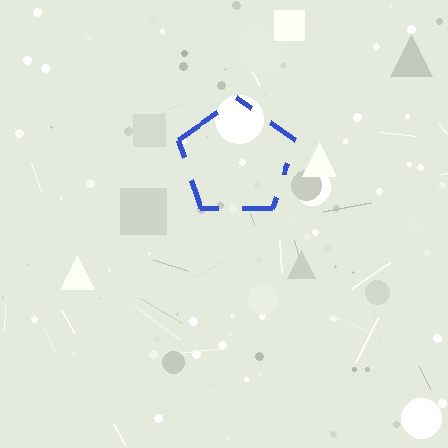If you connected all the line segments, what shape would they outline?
They would outline a pentagon.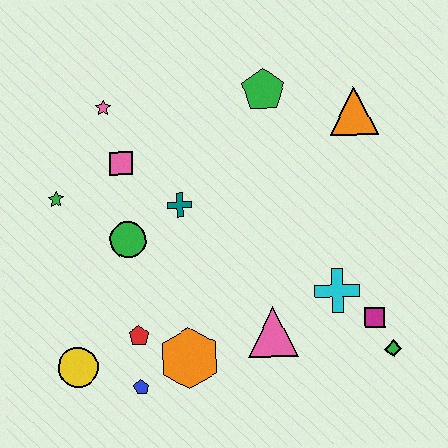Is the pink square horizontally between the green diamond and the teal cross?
No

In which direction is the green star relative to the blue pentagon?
The green star is above the blue pentagon.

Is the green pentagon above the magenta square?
Yes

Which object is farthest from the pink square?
The green diamond is farthest from the pink square.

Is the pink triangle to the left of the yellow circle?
No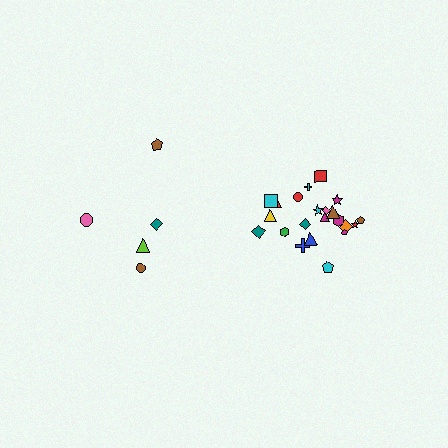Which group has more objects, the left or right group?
The right group.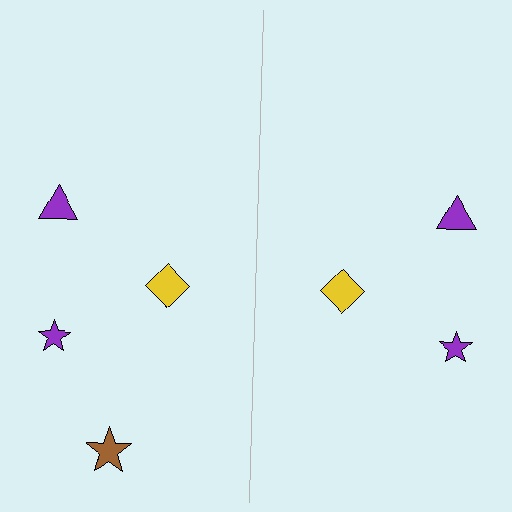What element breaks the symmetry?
A brown star is missing from the right side.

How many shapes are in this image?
There are 7 shapes in this image.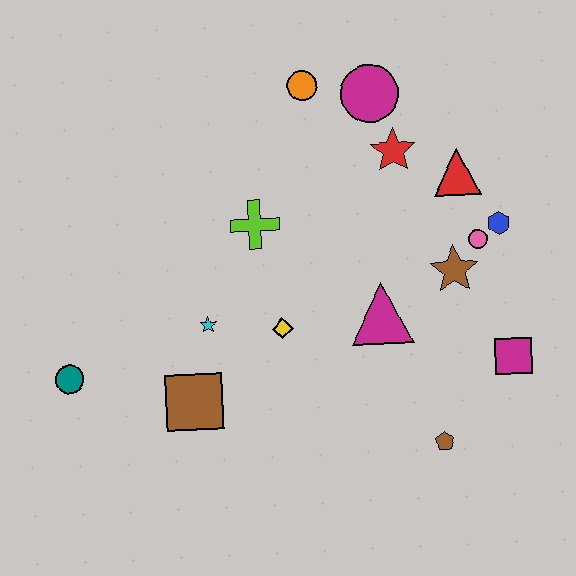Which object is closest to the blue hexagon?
The pink circle is closest to the blue hexagon.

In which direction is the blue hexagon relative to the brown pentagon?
The blue hexagon is above the brown pentagon.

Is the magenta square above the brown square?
Yes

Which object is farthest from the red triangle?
The teal circle is farthest from the red triangle.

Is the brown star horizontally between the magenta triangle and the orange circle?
No